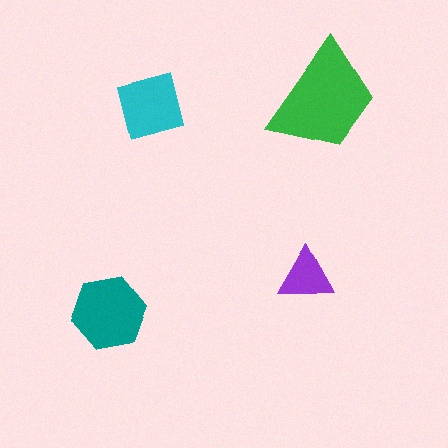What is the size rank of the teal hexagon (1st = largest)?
2nd.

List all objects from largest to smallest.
The green trapezoid, the teal hexagon, the cyan square, the purple triangle.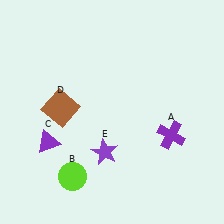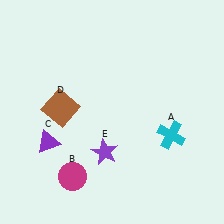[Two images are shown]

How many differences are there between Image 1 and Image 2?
There are 2 differences between the two images.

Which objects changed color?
A changed from purple to cyan. B changed from lime to magenta.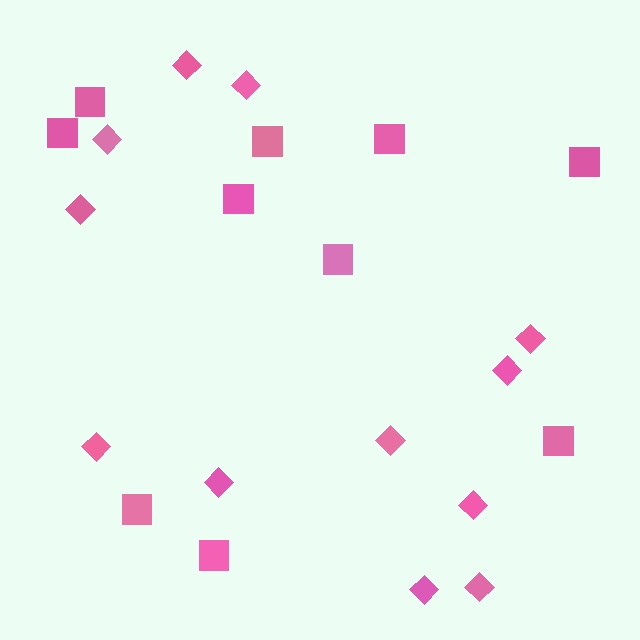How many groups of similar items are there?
There are 2 groups: one group of squares (10) and one group of diamonds (12).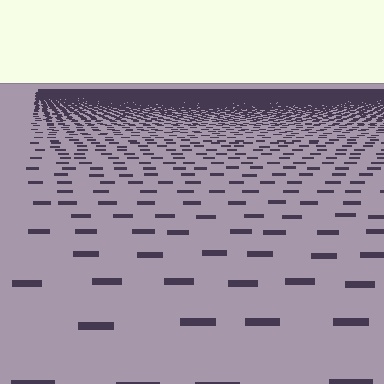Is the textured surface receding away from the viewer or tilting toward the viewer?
The surface is receding away from the viewer. Texture elements get smaller and denser toward the top.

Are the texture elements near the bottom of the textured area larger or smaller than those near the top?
Larger. Near the bottom, elements are closer to the viewer and appear at a bigger on-screen size.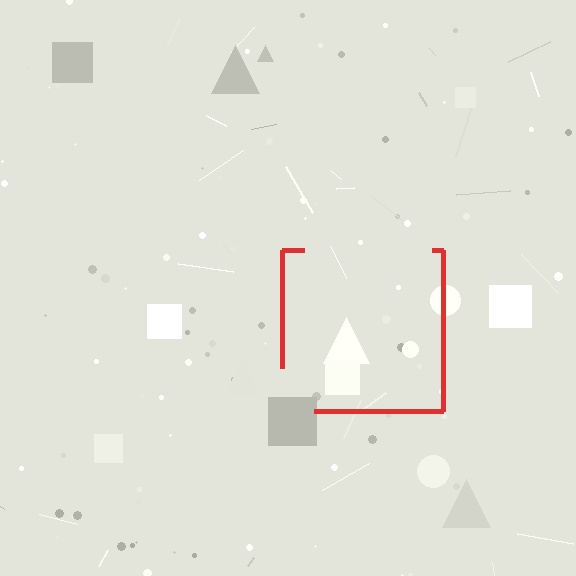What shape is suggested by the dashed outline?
The dashed outline suggests a square.